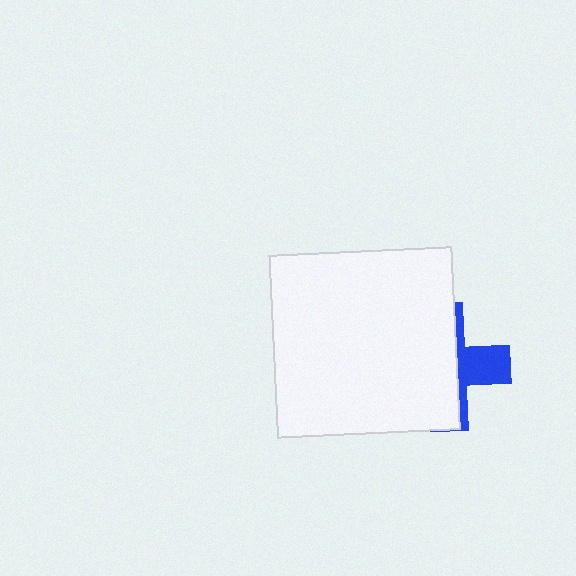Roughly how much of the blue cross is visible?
A small part of it is visible (roughly 34%).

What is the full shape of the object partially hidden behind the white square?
The partially hidden object is a blue cross.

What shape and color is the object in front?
The object in front is a white square.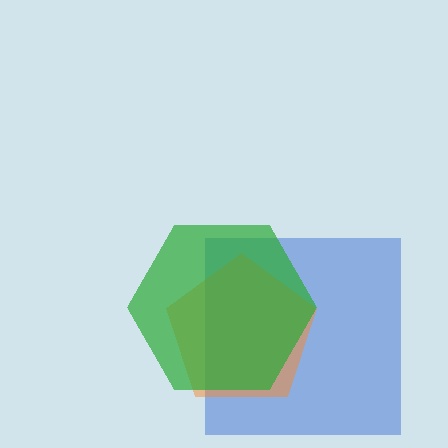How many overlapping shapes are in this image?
There are 3 overlapping shapes in the image.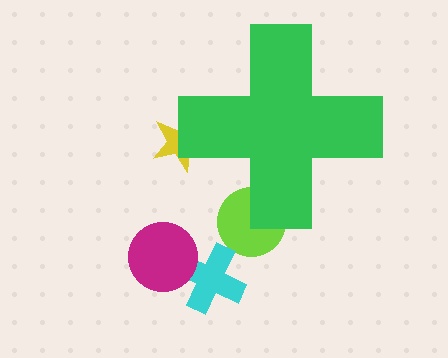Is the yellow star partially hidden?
Yes, the yellow star is partially hidden behind the green cross.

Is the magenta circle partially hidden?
No, the magenta circle is fully visible.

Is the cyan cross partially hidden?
No, the cyan cross is fully visible.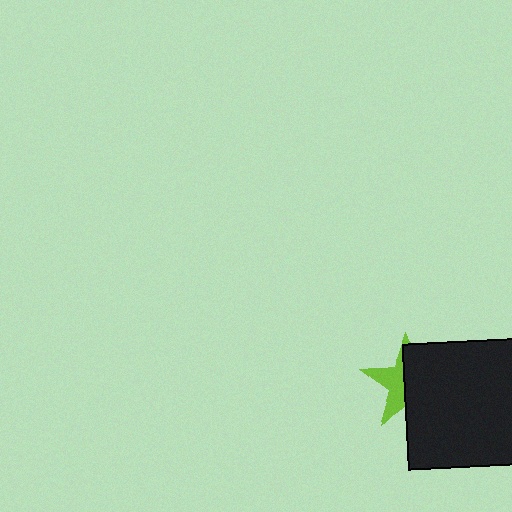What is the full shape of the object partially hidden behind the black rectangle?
The partially hidden object is a lime star.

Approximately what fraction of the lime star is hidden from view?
Roughly 58% of the lime star is hidden behind the black rectangle.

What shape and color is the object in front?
The object in front is a black rectangle.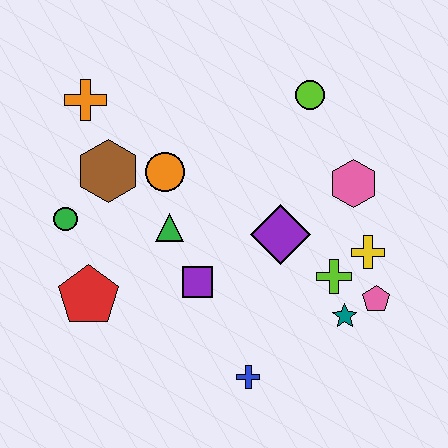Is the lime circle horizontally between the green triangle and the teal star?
Yes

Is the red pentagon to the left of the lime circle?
Yes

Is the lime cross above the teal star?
Yes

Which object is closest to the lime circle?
The pink hexagon is closest to the lime circle.